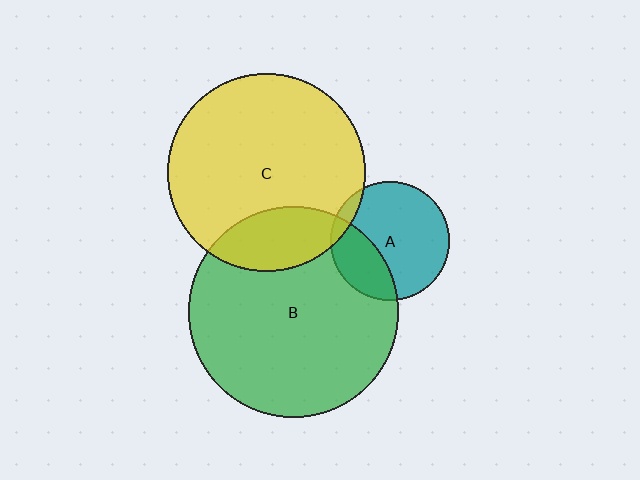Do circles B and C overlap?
Yes.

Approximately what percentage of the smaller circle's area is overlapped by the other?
Approximately 20%.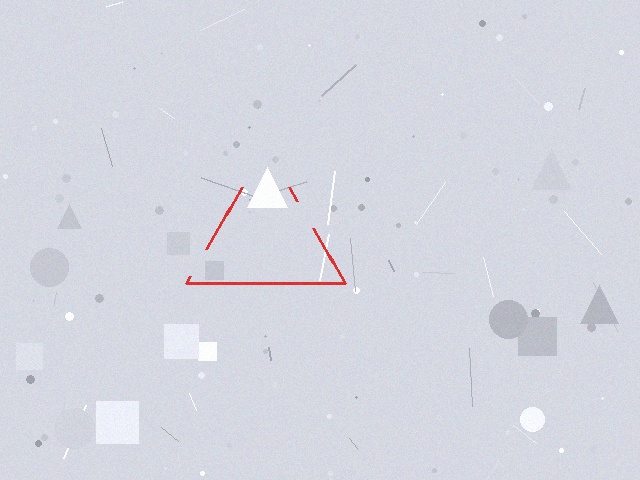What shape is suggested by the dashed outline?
The dashed outline suggests a triangle.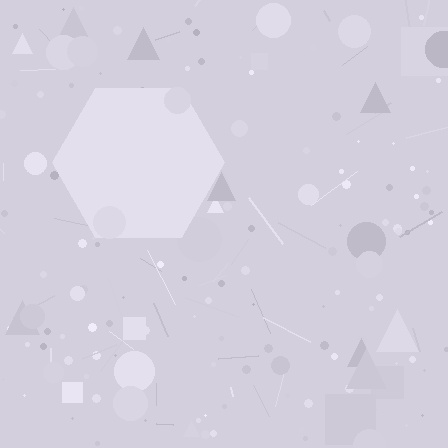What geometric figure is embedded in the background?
A hexagon is embedded in the background.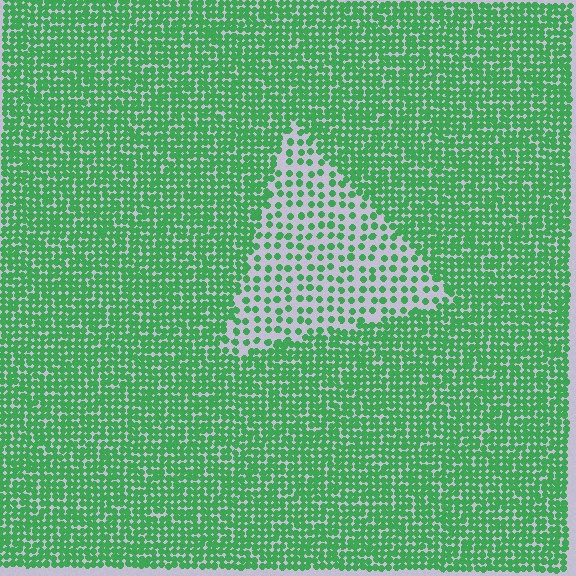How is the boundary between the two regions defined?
The boundary is defined by a change in element density (approximately 2.5x ratio). All elements are the same color, size, and shape.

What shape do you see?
I see a triangle.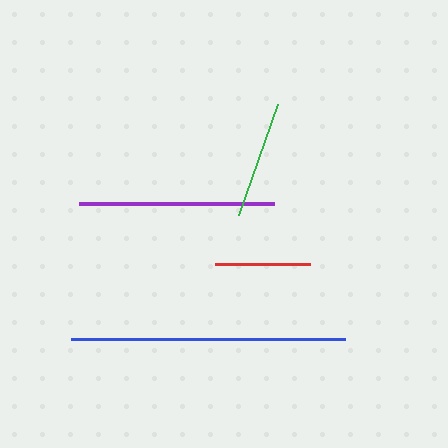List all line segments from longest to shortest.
From longest to shortest: blue, purple, green, red.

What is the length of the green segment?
The green segment is approximately 118 pixels long.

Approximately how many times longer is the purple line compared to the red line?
The purple line is approximately 2.1 times the length of the red line.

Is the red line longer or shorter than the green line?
The green line is longer than the red line.